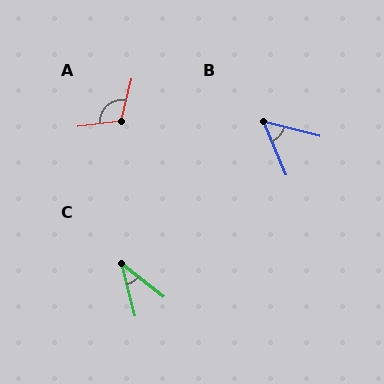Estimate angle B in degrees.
Approximately 53 degrees.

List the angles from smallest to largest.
C (37°), B (53°), A (110°).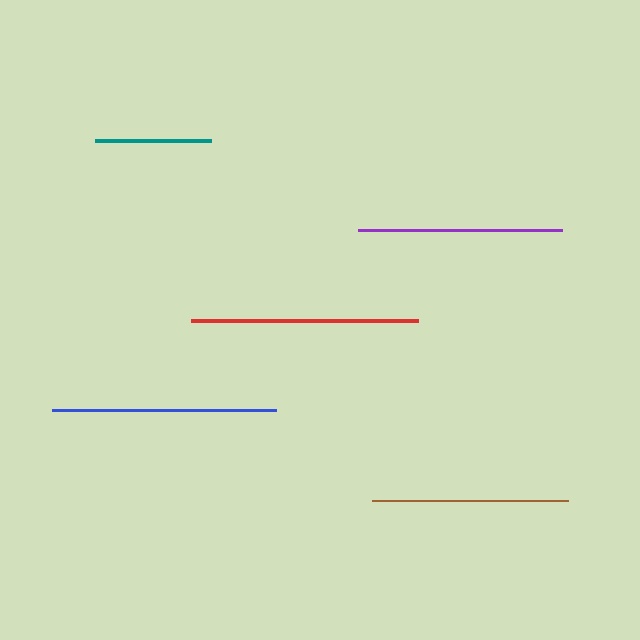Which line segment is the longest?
The red line is the longest at approximately 227 pixels.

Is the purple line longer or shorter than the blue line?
The blue line is longer than the purple line.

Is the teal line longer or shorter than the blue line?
The blue line is longer than the teal line.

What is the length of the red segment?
The red segment is approximately 227 pixels long.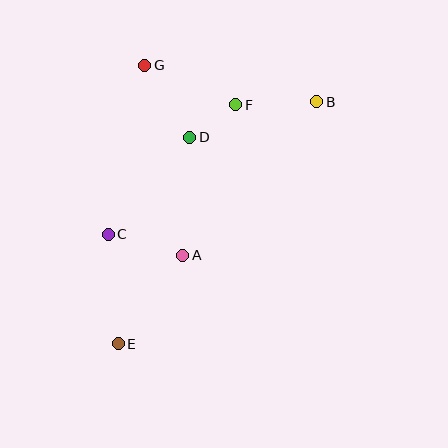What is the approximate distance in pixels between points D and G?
The distance between D and G is approximately 85 pixels.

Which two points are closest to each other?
Points D and F are closest to each other.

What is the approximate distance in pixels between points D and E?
The distance between D and E is approximately 219 pixels.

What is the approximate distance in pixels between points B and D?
The distance between B and D is approximately 132 pixels.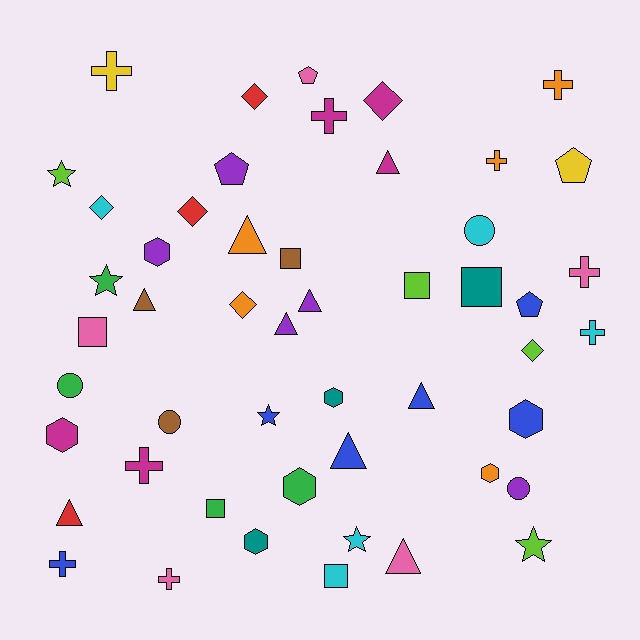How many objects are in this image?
There are 50 objects.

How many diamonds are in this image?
There are 6 diamonds.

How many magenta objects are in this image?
There are 5 magenta objects.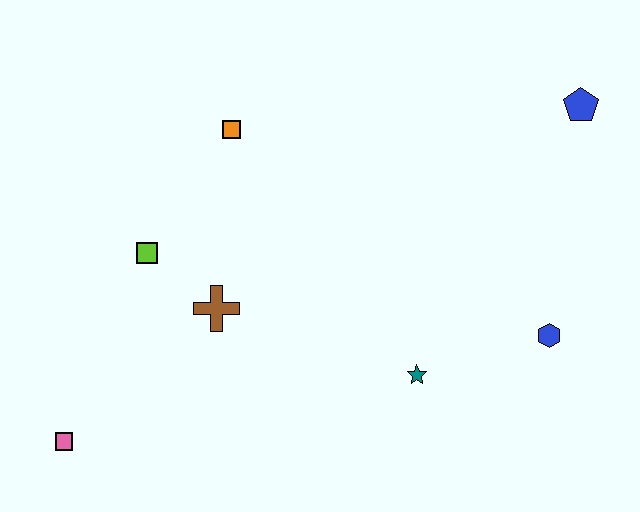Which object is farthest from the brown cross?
The blue pentagon is farthest from the brown cross.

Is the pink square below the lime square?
Yes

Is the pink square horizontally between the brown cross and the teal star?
No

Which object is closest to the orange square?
The lime square is closest to the orange square.